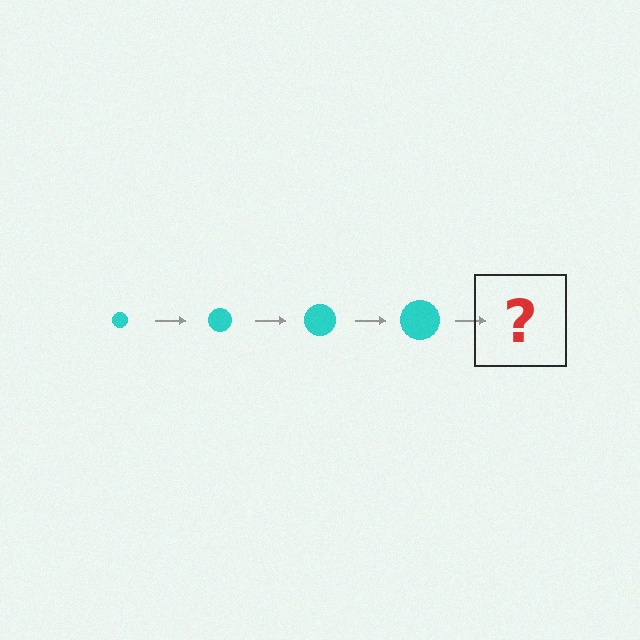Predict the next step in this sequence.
The next step is a cyan circle, larger than the previous one.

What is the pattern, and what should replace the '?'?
The pattern is that the circle gets progressively larger each step. The '?' should be a cyan circle, larger than the previous one.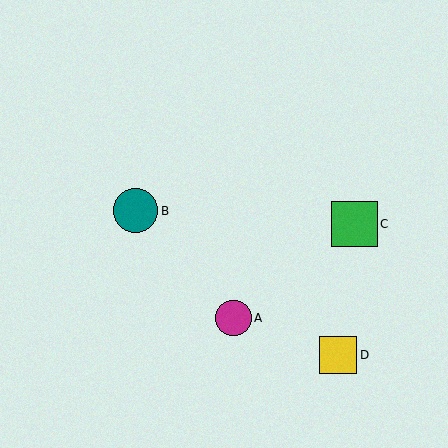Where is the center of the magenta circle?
The center of the magenta circle is at (233, 318).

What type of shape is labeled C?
Shape C is a green square.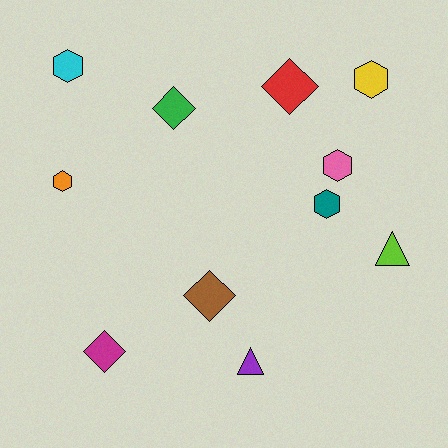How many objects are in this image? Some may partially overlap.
There are 11 objects.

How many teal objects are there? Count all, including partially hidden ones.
There is 1 teal object.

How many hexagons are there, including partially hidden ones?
There are 5 hexagons.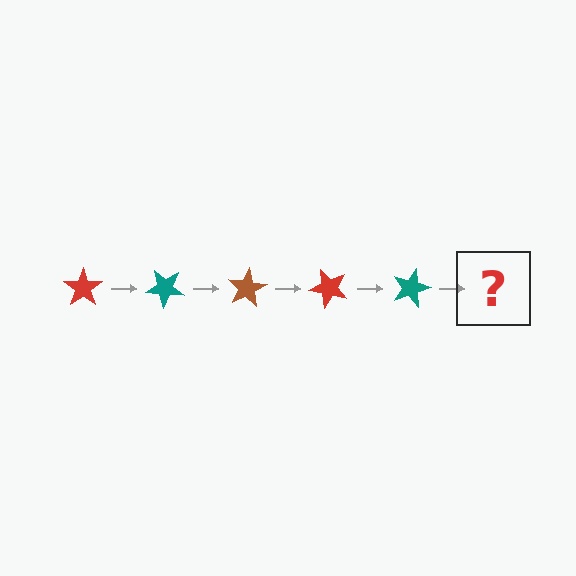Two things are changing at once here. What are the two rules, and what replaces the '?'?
The two rules are that it rotates 40 degrees each step and the color cycles through red, teal, and brown. The '?' should be a brown star, rotated 200 degrees from the start.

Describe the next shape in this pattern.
It should be a brown star, rotated 200 degrees from the start.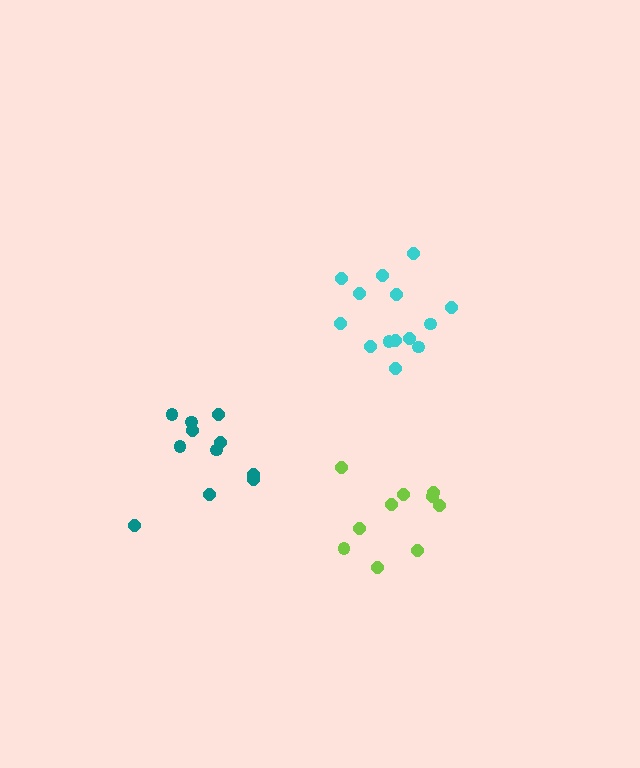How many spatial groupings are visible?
There are 3 spatial groupings.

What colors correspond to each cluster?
The clusters are colored: teal, cyan, lime.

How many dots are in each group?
Group 1: 11 dots, Group 2: 14 dots, Group 3: 10 dots (35 total).